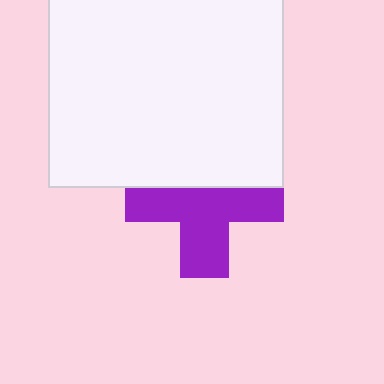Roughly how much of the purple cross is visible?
About half of it is visible (roughly 62%).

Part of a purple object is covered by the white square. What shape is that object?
It is a cross.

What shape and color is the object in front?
The object in front is a white square.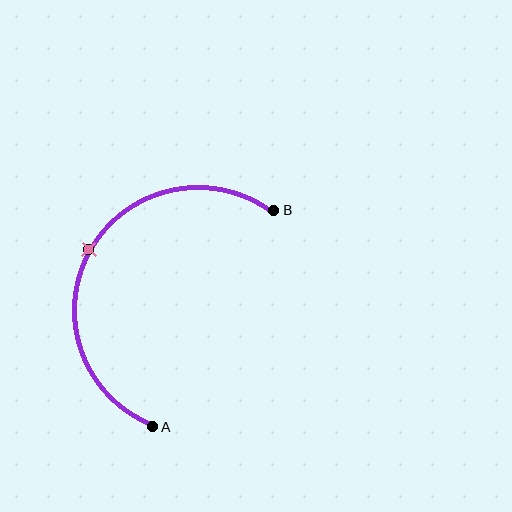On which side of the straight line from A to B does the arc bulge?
The arc bulges to the left of the straight line connecting A and B.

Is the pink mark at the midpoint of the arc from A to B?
Yes. The pink mark lies on the arc at equal arc-length from both A and B — it is the arc midpoint.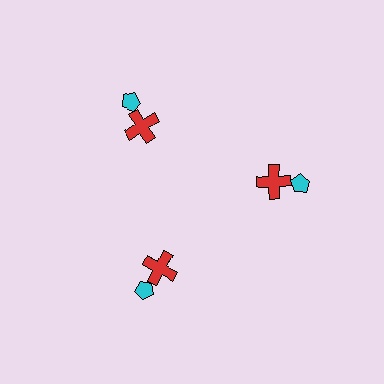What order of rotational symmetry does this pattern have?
This pattern has 3-fold rotational symmetry.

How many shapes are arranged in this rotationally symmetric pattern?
There are 6 shapes, arranged in 3 groups of 2.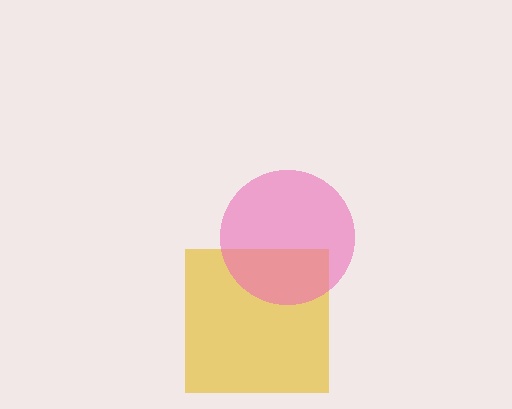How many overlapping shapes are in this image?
There are 2 overlapping shapes in the image.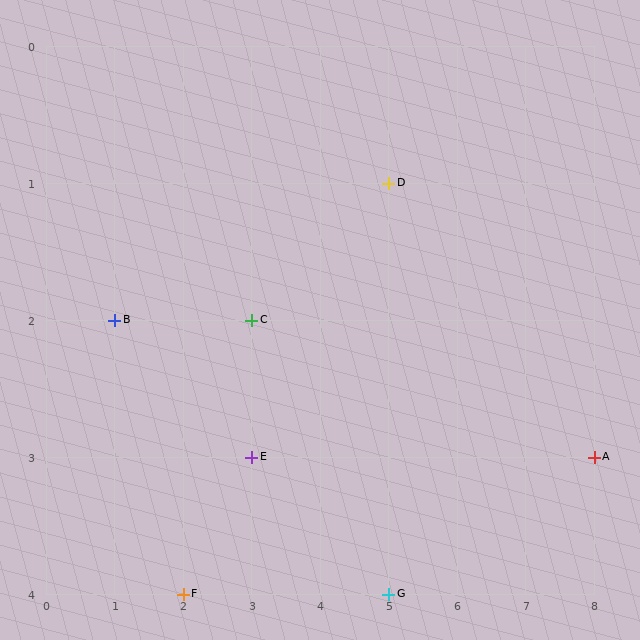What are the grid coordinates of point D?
Point D is at grid coordinates (5, 1).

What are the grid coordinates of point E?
Point E is at grid coordinates (3, 3).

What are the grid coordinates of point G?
Point G is at grid coordinates (5, 4).